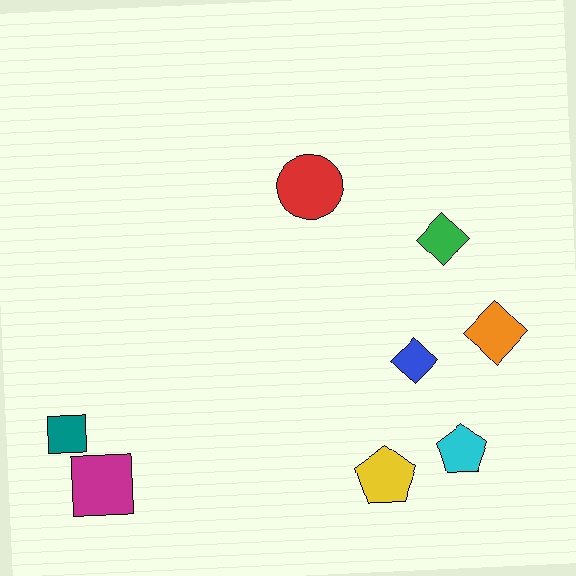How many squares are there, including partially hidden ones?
There are 2 squares.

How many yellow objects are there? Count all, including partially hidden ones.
There is 1 yellow object.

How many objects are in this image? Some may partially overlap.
There are 8 objects.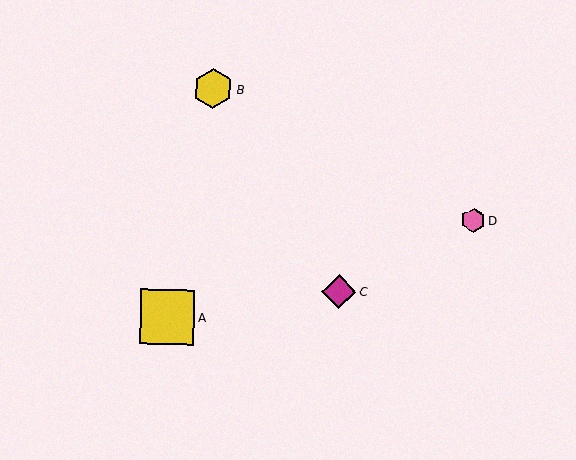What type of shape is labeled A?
Shape A is a yellow square.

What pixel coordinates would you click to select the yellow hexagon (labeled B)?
Click at (213, 89) to select the yellow hexagon B.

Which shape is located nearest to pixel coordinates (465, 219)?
The pink hexagon (labeled D) at (473, 220) is nearest to that location.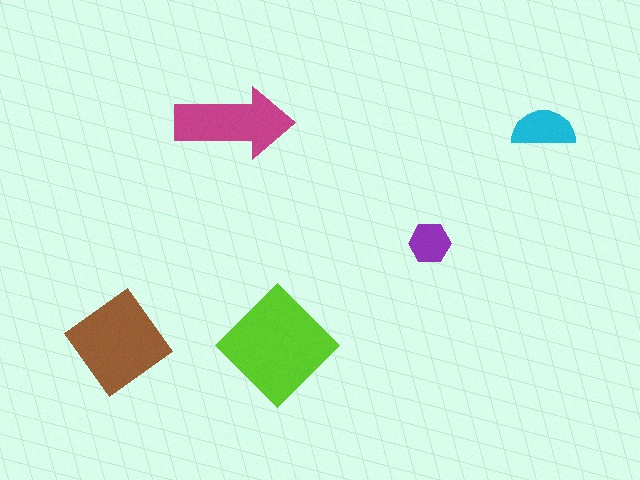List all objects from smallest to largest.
The purple hexagon, the cyan semicircle, the magenta arrow, the brown diamond, the lime diamond.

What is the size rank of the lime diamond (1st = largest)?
1st.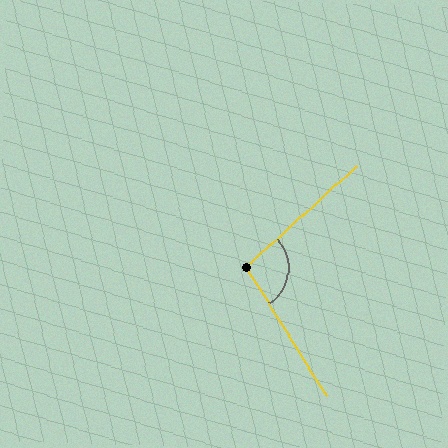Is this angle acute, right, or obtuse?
It is obtuse.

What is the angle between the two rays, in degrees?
Approximately 100 degrees.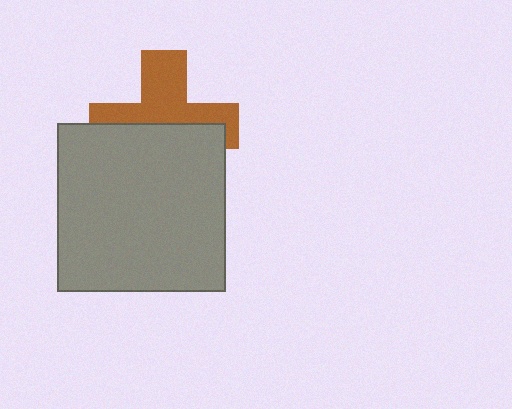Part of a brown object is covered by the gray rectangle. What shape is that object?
It is a cross.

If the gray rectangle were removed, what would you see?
You would see the complete brown cross.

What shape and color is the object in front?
The object in front is a gray rectangle.